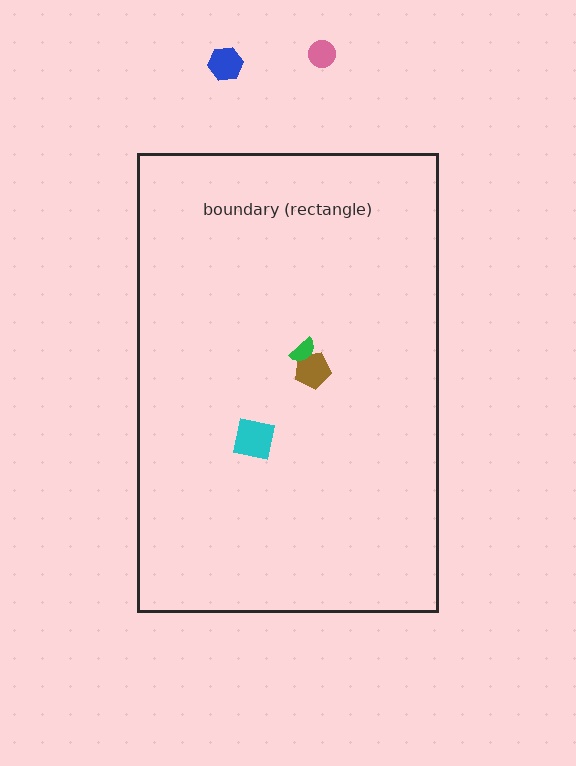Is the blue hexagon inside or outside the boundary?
Outside.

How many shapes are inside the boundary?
3 inside, 2 outside.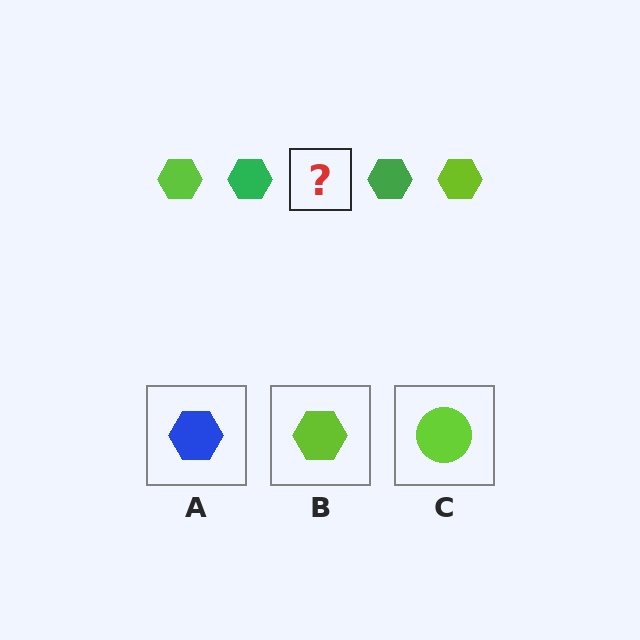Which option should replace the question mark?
Option B.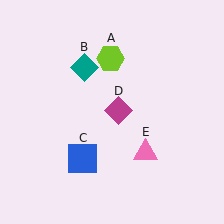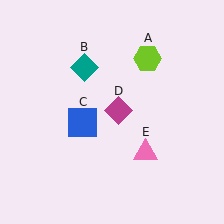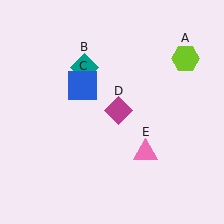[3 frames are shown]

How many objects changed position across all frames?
2 objects changed position: lime hexagon (object A), blue square (object C).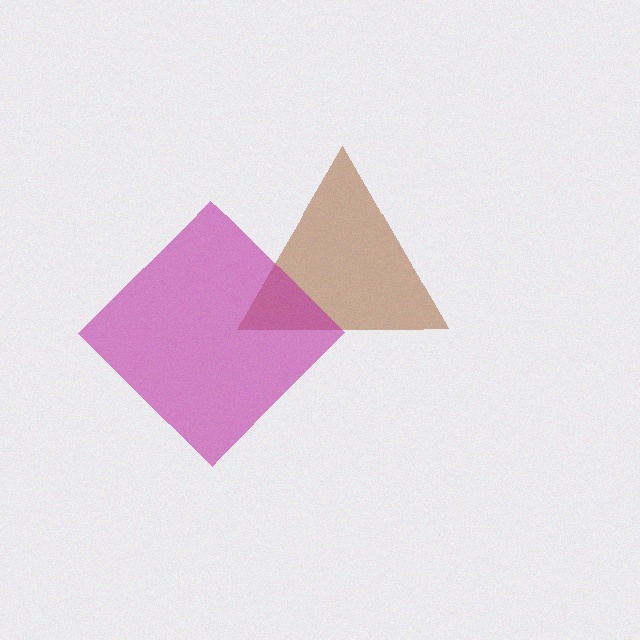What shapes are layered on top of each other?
The layered shapes are: a brown triangle, a magenta diamond.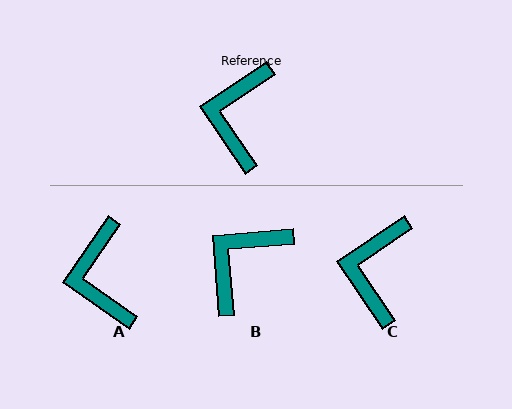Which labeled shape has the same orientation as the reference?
C.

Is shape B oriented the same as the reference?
No, it is off by about 29 degrees.